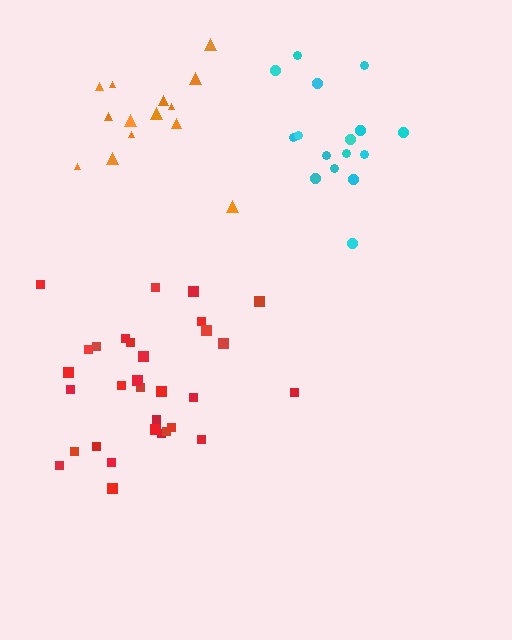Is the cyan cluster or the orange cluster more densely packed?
Orange.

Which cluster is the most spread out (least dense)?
Red.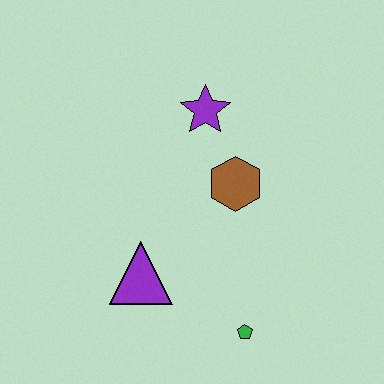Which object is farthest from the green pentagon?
The purple star is farthest from the green pentagon.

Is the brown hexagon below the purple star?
Yes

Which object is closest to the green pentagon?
The purple triangle is closest to the green pentagon.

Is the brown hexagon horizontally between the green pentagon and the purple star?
Yes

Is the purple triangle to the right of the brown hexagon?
No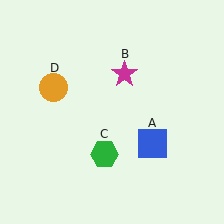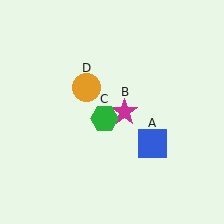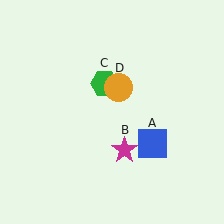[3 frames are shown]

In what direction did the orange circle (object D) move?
The orange circle (object D) moved right.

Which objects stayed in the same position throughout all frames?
Blue square (object A) remained stationary.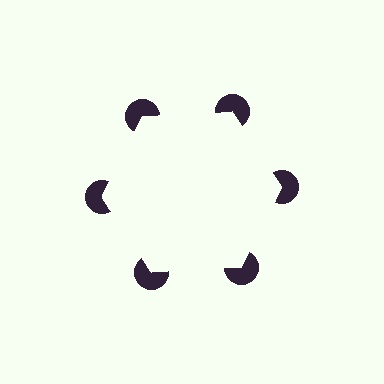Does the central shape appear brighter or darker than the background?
It typically appears slightly brighter than the background, even though no actual brightness change is drawn.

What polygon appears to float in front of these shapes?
An illusory hexagon — its edges are inferred from the aligned wedge cuts in the pac-man discs, not physically drawn.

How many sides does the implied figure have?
6 sides.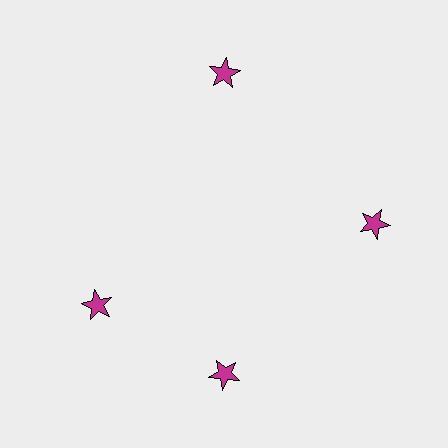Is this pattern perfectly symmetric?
No. The 4 magenta stars are arranged in a ring, but one element near the 9 o'clock position is rotated out of alignment along the ring, breaking the 4-fold rotational symmetry.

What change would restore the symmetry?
The symmetry would be restored by rotating it back into even spacing with its neighbors so that all 4 stars sit at equal angles and equal distance from the center.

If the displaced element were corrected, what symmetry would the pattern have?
It would have 4-fold rotational symmetry — the pattern would map onto itself every 90 degrees.